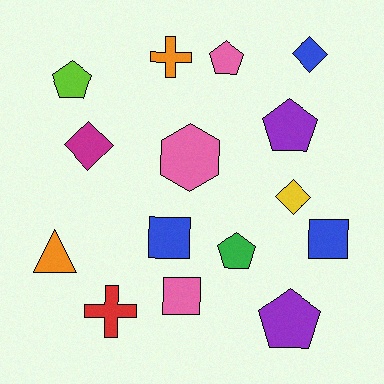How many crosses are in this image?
There are 2 crosses.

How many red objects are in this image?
There is 1 red object.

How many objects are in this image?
There are 15 objects.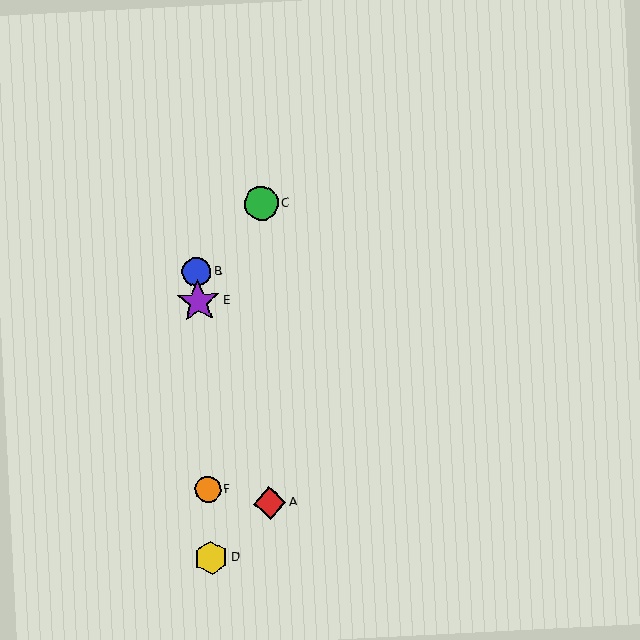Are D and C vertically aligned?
No, D is at x≈211 and C is at x≈261.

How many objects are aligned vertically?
4 objects (B, D, E, F) are aligned vertically.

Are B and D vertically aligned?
Yes, both are at x≈197.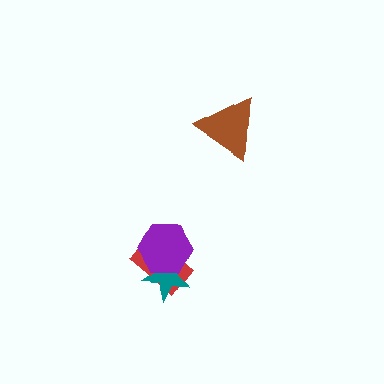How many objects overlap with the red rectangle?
2 objects overlap with the red rectangle.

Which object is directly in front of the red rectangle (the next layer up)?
The teal star is directly in front of the red rectangle.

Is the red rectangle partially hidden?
Yes, it is partially covered by another shape.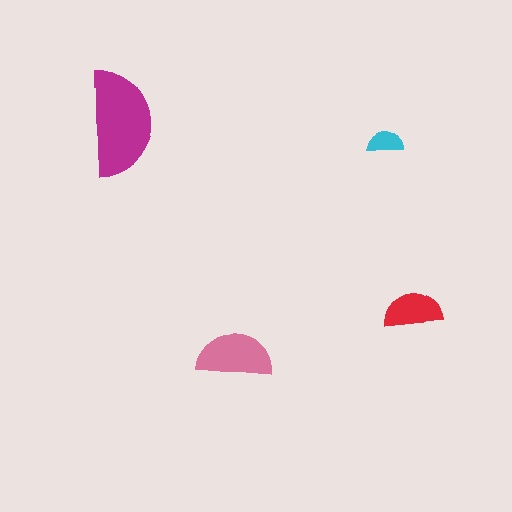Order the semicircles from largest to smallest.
the magenta one, the pink one, the red one, the cyan one.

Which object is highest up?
The magenta semicircle is topmost.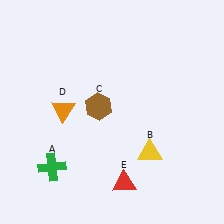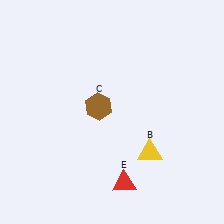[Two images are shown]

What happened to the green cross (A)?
The green cross (A) was removed in Image 2. It was in the bottom-left area of Image 1.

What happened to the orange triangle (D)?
The orange triangle (D) was removed in Image 2. It was in the top-left area of Image 1.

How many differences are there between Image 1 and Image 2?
There are 2 differences between the two images.